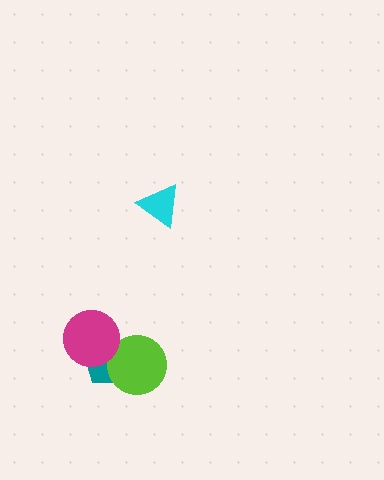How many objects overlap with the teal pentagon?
2 objects overlap with the teal pentagon.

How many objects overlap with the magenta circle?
1 object overlaps with the magenta circle.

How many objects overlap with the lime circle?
1 object overlaps with the lime circle.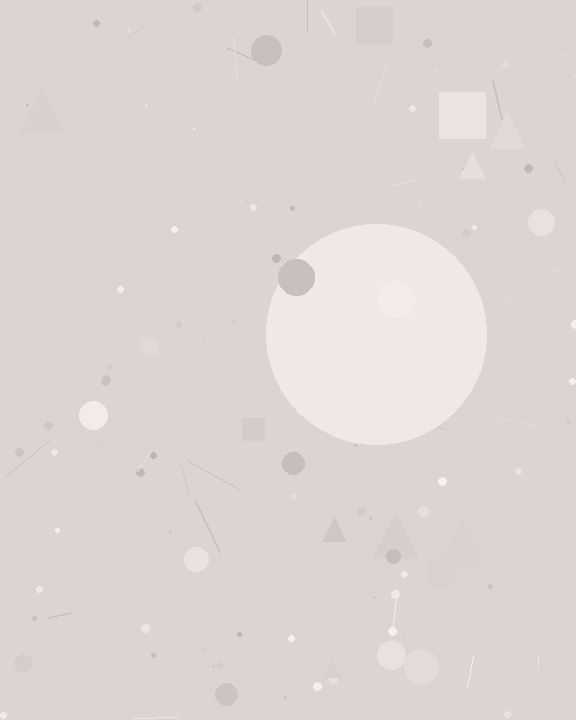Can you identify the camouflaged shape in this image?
The camouflaged shape is a circle.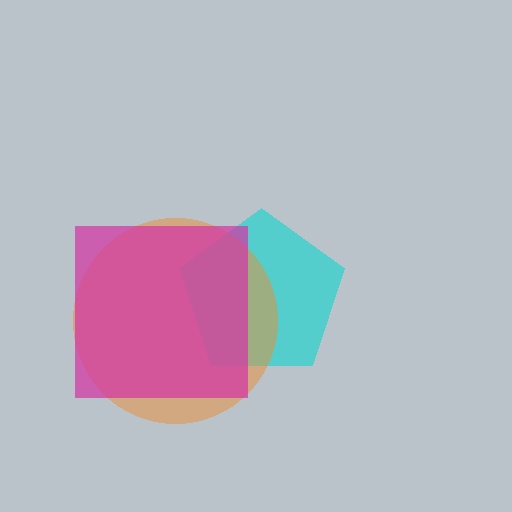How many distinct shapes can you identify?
There are 3 distinct shapes: a cyan pentagon, an orange circle, a magenta square.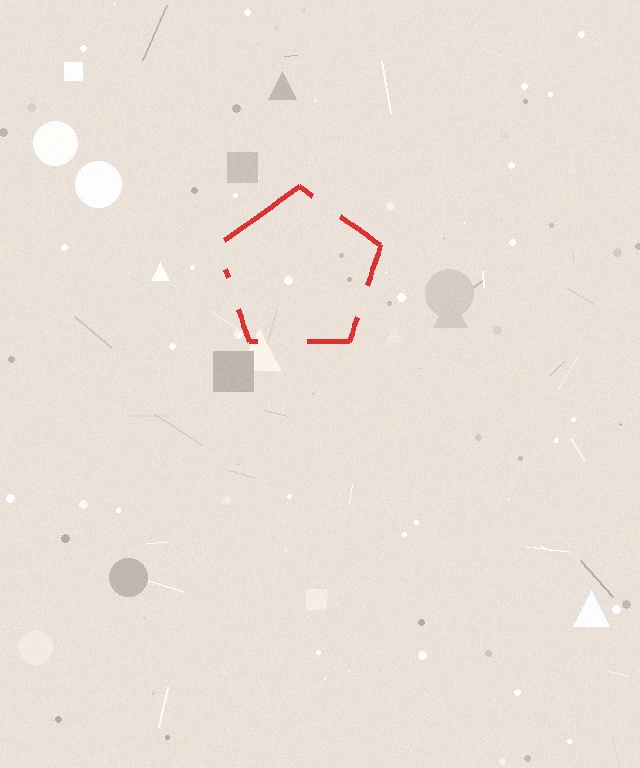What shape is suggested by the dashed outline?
The dashed outline suggests a pentagon.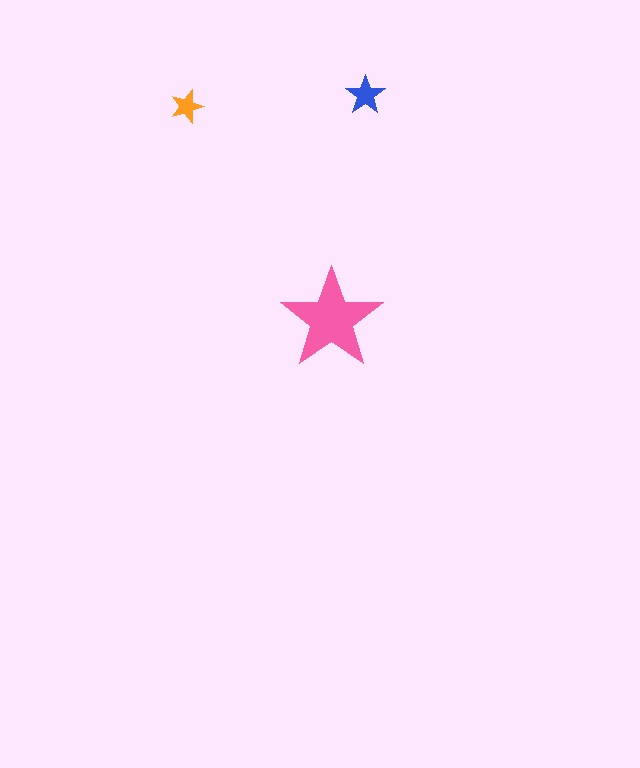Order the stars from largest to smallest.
the pink one, the blue one, the orange one.